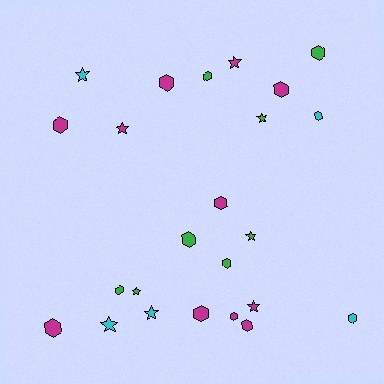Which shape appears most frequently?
Hexagon, with 15 objects.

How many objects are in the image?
There are 24 objects.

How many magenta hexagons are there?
There are 8 magenta hexagons.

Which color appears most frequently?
Magenta, with 11 objects.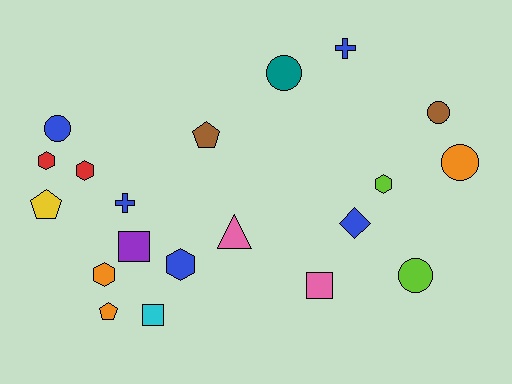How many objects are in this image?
There are 20 objects.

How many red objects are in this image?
There are 2 red objects.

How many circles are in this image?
There are 5 circles.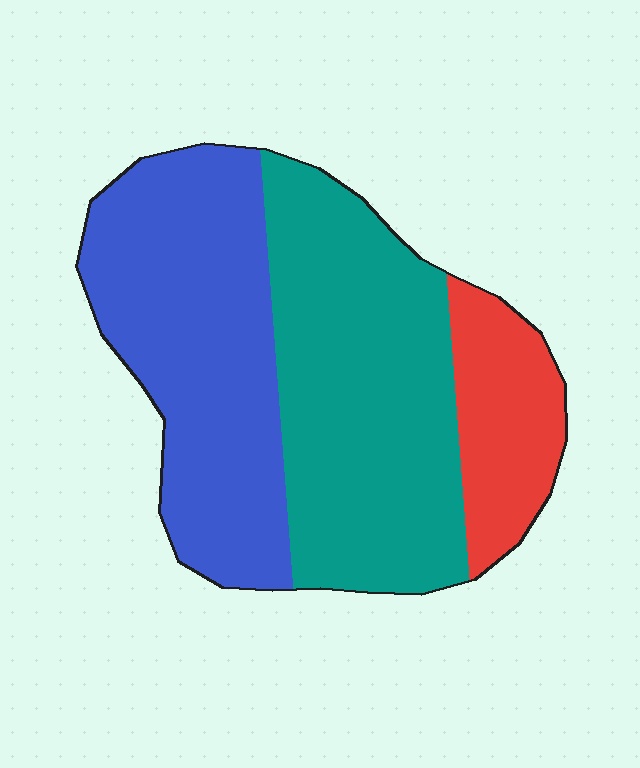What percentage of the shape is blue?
Blue covers about 40% of the shape.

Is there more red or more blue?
Blue.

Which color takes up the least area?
Red, at roughly 15%.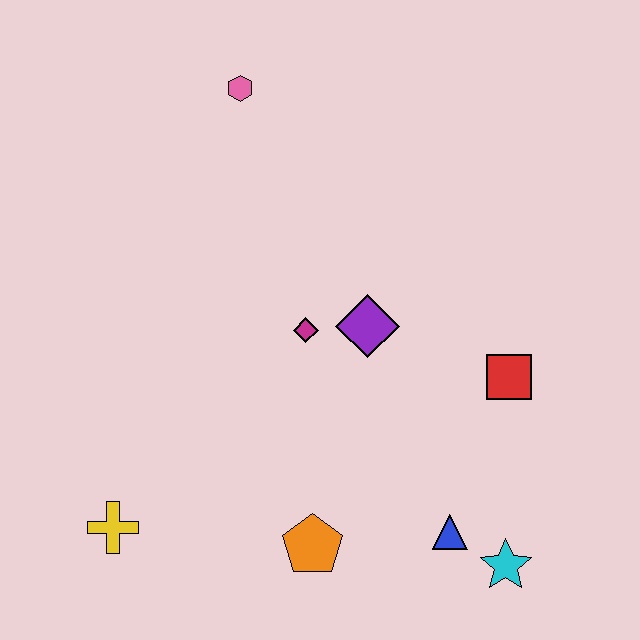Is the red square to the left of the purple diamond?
No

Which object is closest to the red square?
The purple diamond is closest to the red square.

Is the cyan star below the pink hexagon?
Yes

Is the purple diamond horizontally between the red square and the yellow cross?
Yes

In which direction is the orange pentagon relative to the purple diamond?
The orange pentagon is below the purple diamond.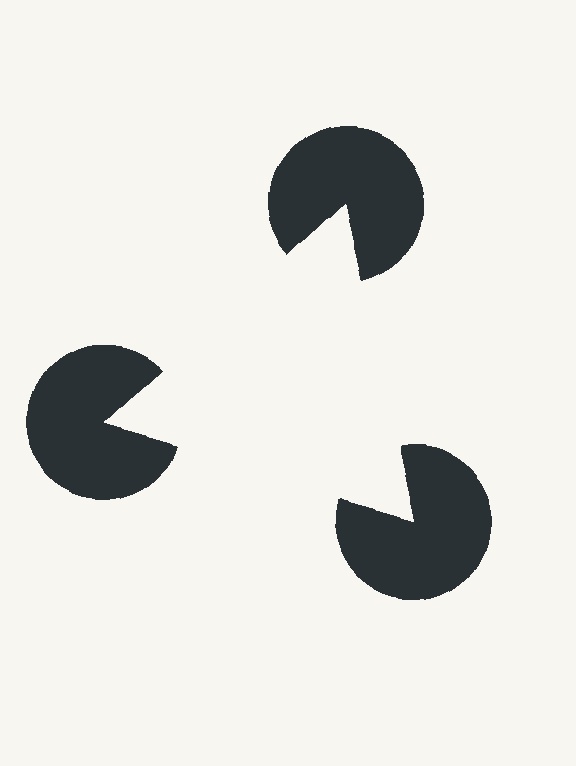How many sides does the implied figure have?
3 sides.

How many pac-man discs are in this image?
There are 3 — one at each vertex of the illusory triangle.